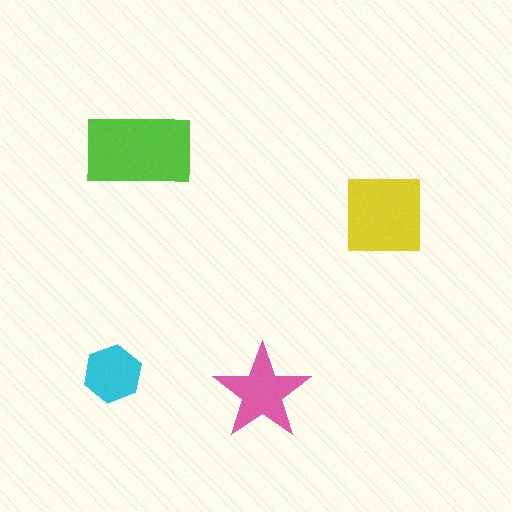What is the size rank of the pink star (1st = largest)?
3rd.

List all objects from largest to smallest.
The lime rectangle, the yellow square, the pink star, the cyan hexagon.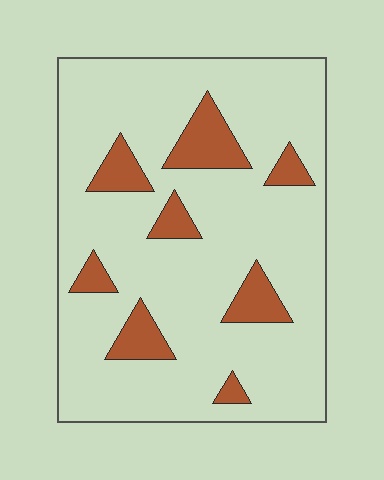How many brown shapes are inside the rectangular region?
8.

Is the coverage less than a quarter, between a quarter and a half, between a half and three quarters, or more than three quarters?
Less than a quarter.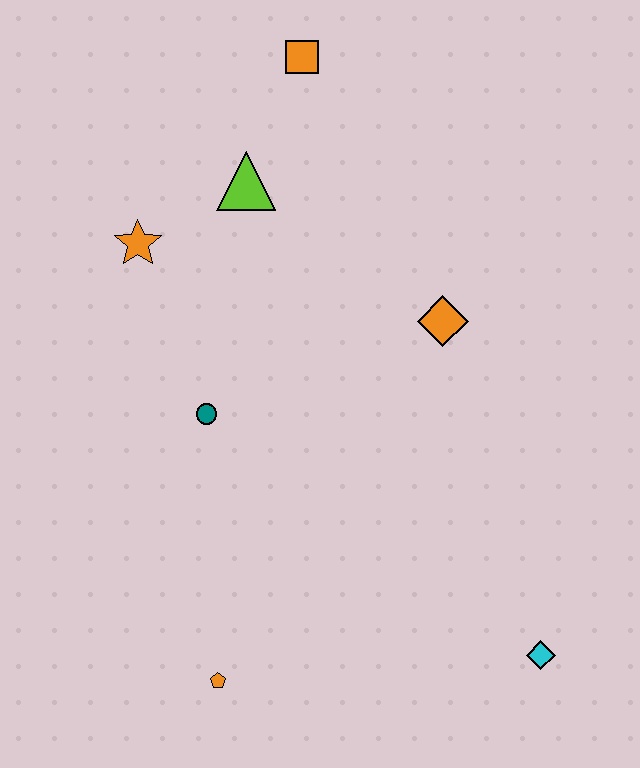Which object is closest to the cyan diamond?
The orange pentagon is closest to the cyan diamond.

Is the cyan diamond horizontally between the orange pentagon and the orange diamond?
No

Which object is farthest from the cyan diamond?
The orange square is farthest from the cyan diamond.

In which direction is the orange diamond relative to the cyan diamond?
The orange diamond is above the cyan diamond.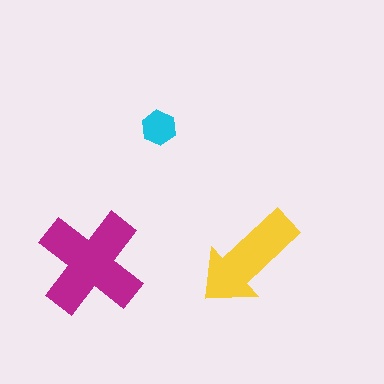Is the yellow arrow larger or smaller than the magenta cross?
Smaller.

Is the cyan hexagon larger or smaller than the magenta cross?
Smaller.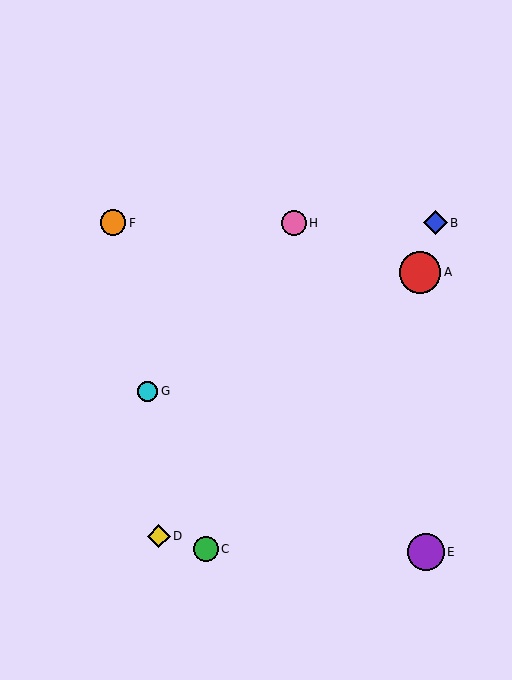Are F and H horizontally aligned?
Yes, both are at y≈223.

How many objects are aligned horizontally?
3 objects (B, F, H) are aligned horizontally.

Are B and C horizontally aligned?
No, B is at y≈223 and C is at y≈549.